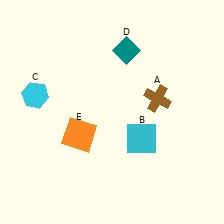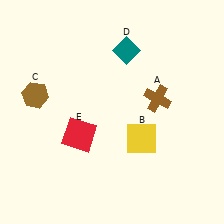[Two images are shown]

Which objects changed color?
B changed from cyan to yellow. C changed from cyan to brown. E changed from orange to red.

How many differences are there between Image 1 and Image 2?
There are 3 differences between the two images.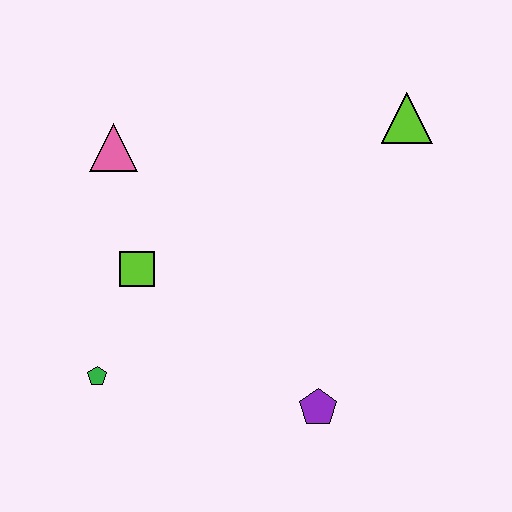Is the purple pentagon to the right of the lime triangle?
No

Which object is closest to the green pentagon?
The lime square is closest to the green pentagon.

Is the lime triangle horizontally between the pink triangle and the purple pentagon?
No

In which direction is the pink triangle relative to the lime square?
The pink triangle is above the lime square.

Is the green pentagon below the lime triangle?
Yes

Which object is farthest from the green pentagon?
The lime triangle is farthest from the green pentagon.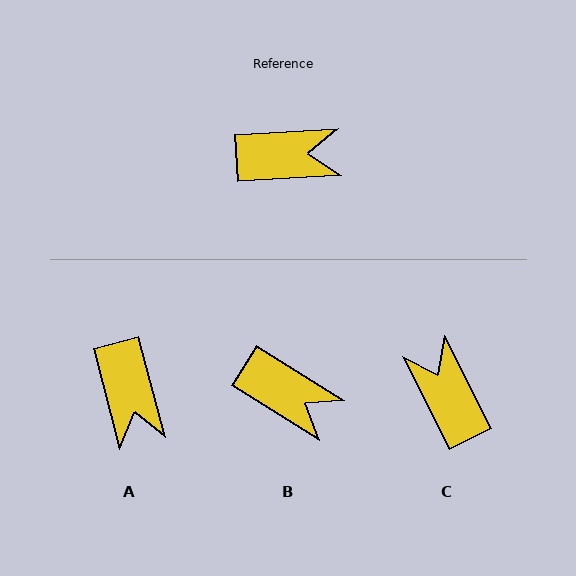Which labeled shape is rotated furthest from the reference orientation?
C, about 114 degrees away.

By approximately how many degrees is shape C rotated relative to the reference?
Approximately 114 degrees counter-clockwise.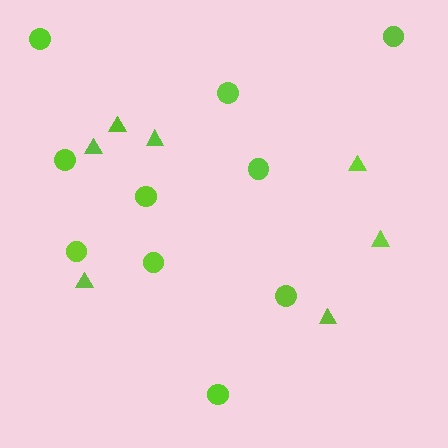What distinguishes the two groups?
There are 2 groups: one group of triangles (7) and one group of circles (10).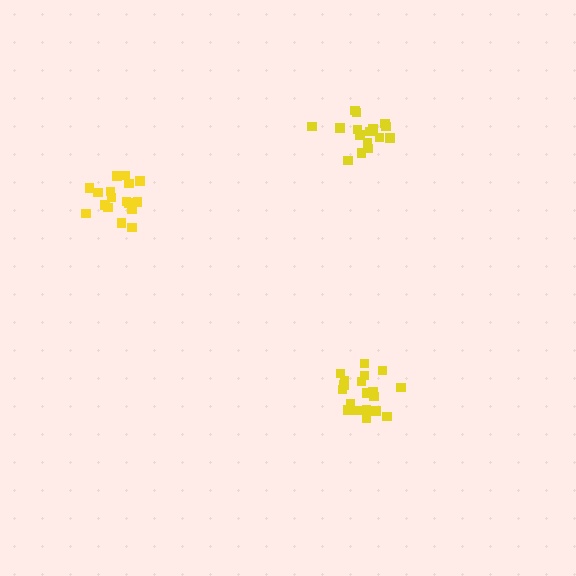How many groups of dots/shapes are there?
There are 3 groups.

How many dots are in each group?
Group 1: 19 dots, Group 2: 17 dots, Group 3: 16 dots (52 total).